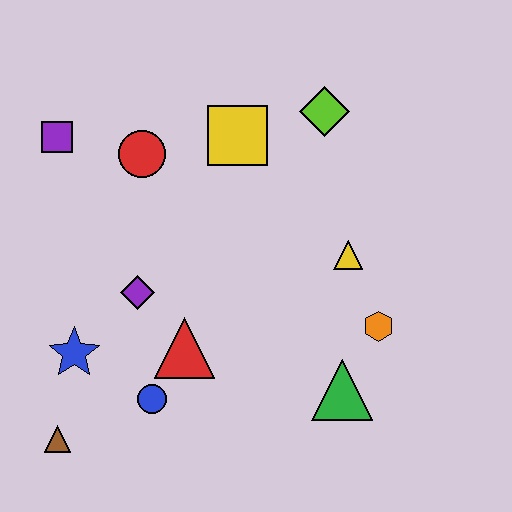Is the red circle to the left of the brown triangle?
No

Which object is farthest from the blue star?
The lime diamond is farthest from the blue star.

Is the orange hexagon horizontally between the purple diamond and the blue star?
No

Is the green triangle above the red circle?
No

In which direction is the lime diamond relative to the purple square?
The lime diamond is to the right of the purple square.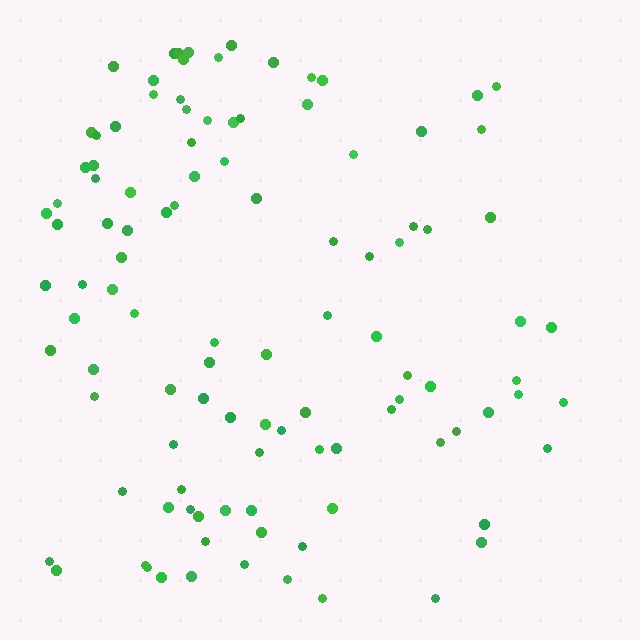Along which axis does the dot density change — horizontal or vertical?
Horizontal.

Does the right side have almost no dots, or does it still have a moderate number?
Still a moderate number, just noticeably fewer than the left.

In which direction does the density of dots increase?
From right to left, with the left side densest.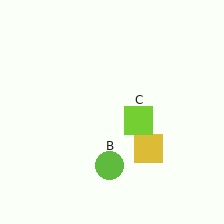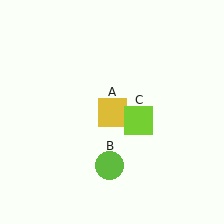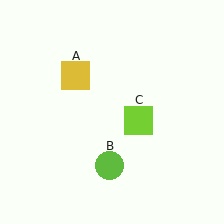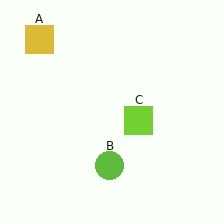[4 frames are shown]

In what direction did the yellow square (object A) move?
The yellow square (object A) moved up and to the left.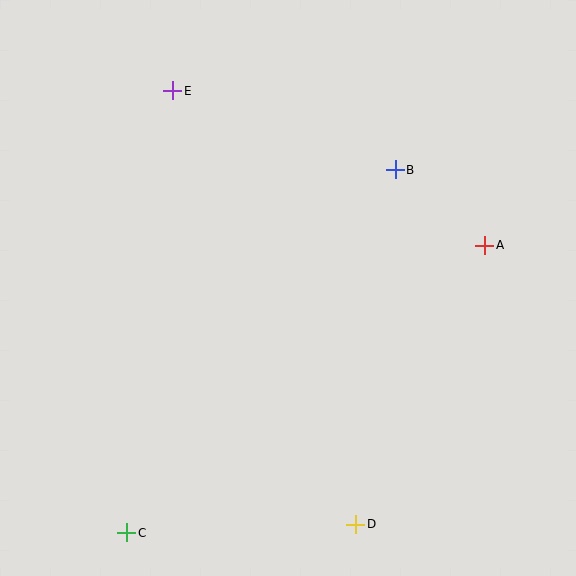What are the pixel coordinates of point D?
Point D is at (356, 524).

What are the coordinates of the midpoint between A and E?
The midpoint between A and E is at (329, 168).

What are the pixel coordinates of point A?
Point A is at (485, 245).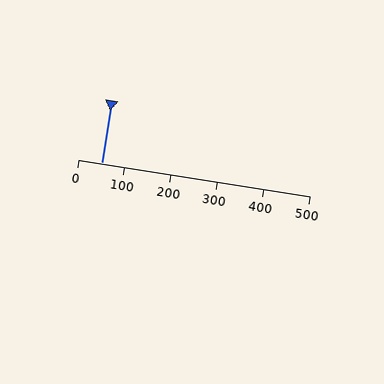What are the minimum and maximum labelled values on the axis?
The axis runs from 0 to 500.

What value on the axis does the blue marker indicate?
The marker indicates approximately 50.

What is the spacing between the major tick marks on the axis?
The major ticks are spaced 100 apart.